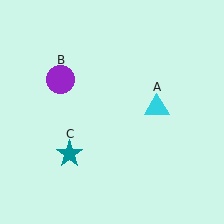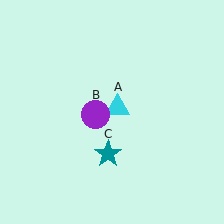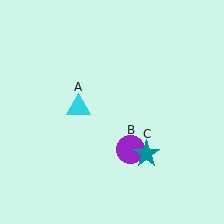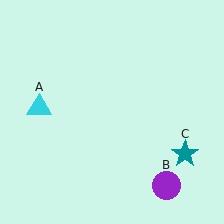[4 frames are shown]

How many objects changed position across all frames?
3 objects changed position: cyan triangle (object A), purple circle (object B), teal star (object C).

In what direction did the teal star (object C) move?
The teal star (object C) moved right.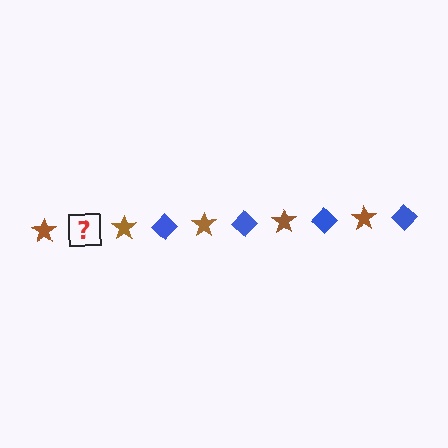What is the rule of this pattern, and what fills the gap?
The rule is that the pattern alternates between brown star and blue diamond. The gap should be filled with a blue diamond.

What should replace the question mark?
The question mark should be replaced with a blue diamond.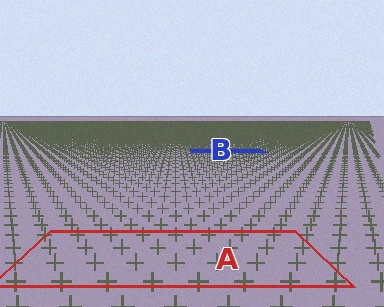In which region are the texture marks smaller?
The texture marks are smaller in region B, because it is farther away.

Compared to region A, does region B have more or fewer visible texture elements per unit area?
Region B has more texture elements per unit area — they are packed more densely because it is farther away.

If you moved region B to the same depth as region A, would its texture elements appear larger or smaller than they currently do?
They would appear larger. At a closer depth, the same texture elements are projected at a bigger on-screen size.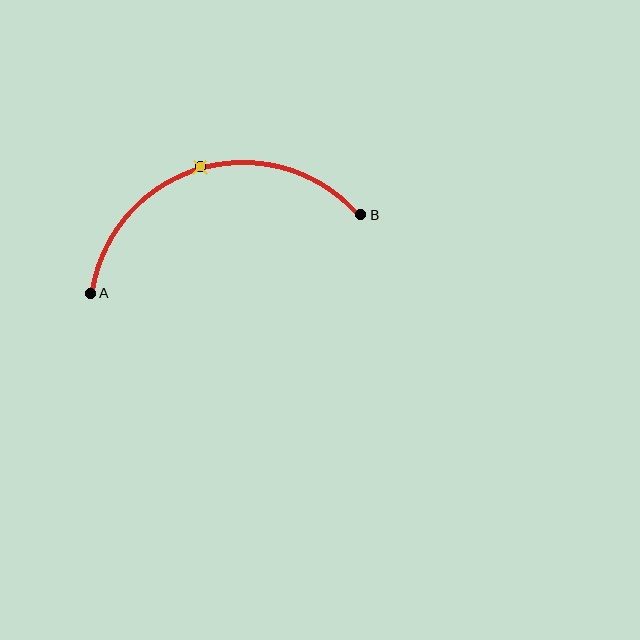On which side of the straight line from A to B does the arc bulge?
The arc bulges above the straight line connecting A and B.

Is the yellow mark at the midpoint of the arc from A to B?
Yes. The yellow mark lies on the arc at equal arc-length from both A and B — it is the arc midpoint.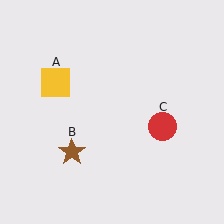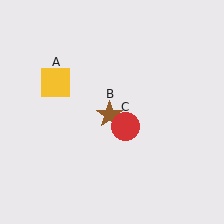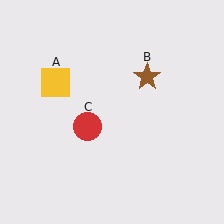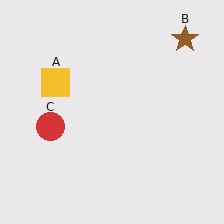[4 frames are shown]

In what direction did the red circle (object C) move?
The red circle (object C) moved left.